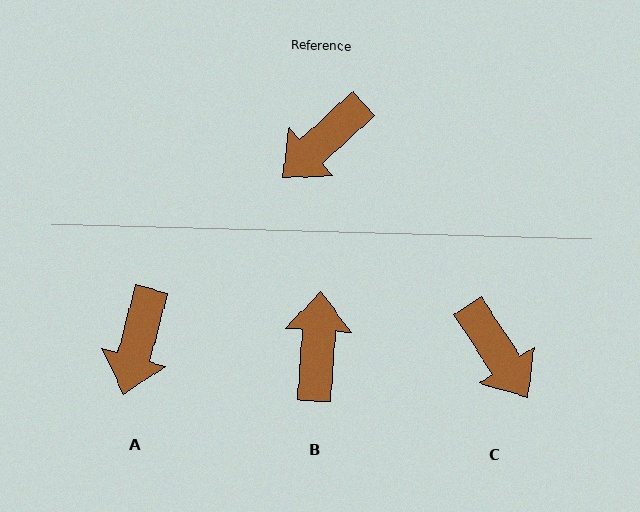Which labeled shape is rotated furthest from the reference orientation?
B, about 136 degrees away.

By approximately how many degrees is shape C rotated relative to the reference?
Approximately 81 degrees counter-clockwise.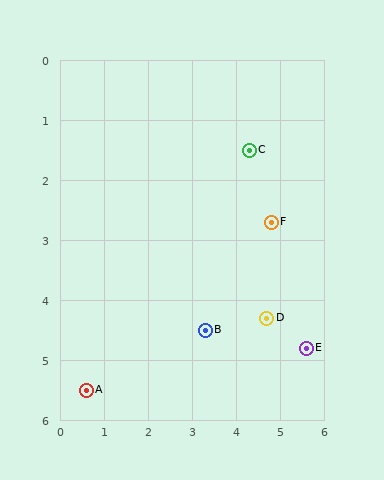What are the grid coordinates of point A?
Point A is at approximately (0.6, 5.5).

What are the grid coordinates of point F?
Point F is at approximately (4.8, 2.7).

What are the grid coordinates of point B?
Point B is at approximately (3.3, 4.5).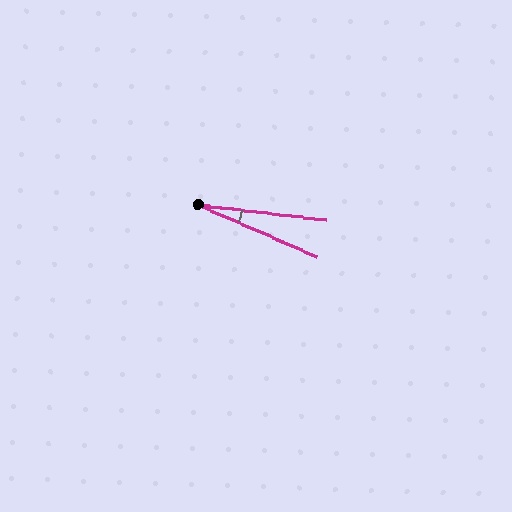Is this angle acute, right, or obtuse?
It is acute.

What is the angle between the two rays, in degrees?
Approximately 17 degrees.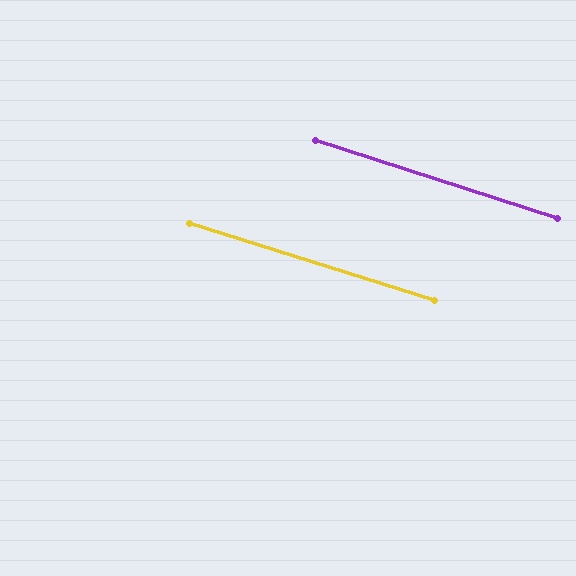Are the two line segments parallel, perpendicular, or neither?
Parallel — their directions differ by only 0.4°.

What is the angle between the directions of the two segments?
Approximately 0 degrees.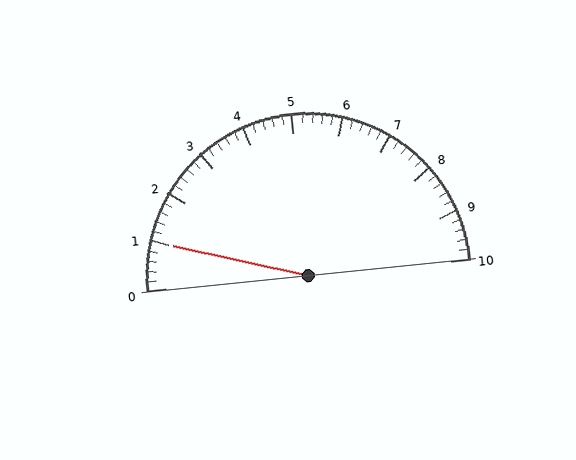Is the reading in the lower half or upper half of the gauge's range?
The reading is in the lower half of the range (0 to 10).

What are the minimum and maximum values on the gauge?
The gauge ranges from 0 to 10.